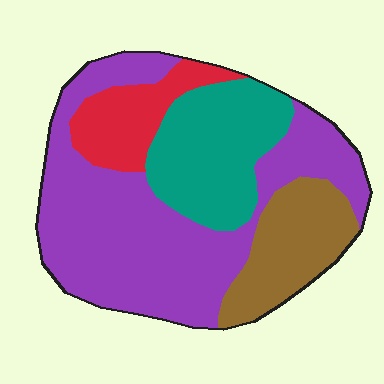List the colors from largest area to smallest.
From largest to smallest: purple, teal, brown, red.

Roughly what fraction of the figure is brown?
Brown covers roughly 15% of the figure.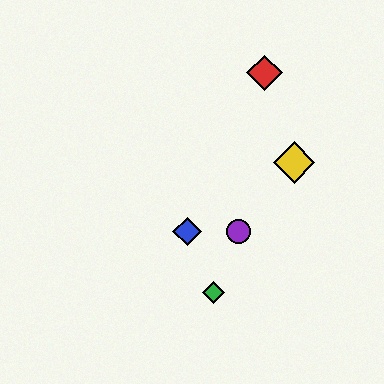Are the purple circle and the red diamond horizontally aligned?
No, the purple circle is at y≈231 and the red diamond is at y≈73.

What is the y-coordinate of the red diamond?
The red diamond is at y≈73.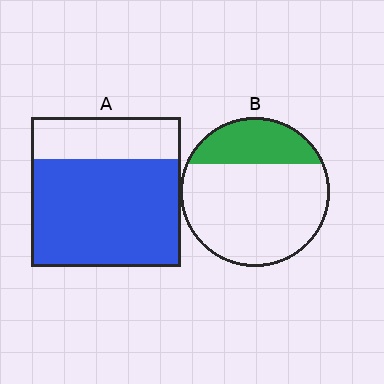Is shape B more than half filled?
No.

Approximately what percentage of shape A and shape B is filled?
A is approximately 70% and B is approximately 25%.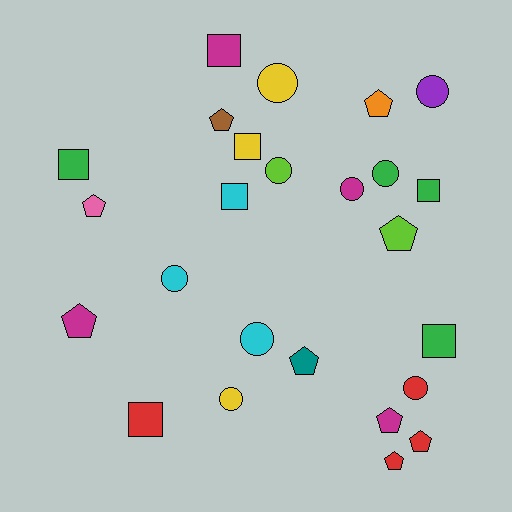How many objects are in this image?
There are 25 objects.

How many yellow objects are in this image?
There are 3 yellow objects.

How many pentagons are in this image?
There are 9 pentagons.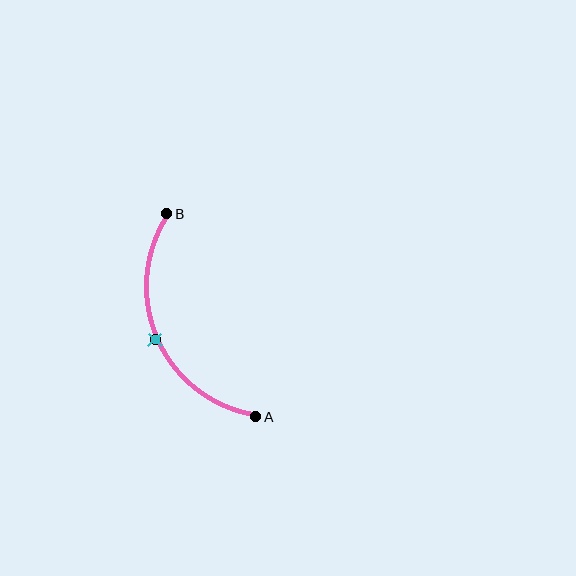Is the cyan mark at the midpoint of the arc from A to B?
Yes. The cyan mark lies on the arc at equal arc-length from both A and B — it is the arc midpoint.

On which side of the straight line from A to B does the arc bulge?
The arc bulges to the left of the straight line connecting A and B.